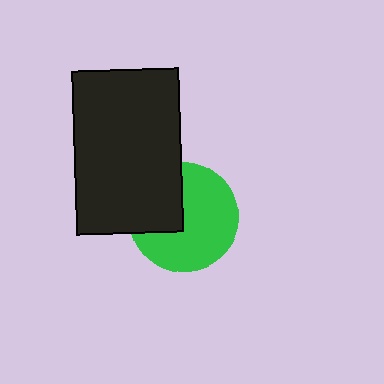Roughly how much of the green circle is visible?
Most of it is visible (roughly 66%).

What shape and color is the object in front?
The object in front is a black rectangle.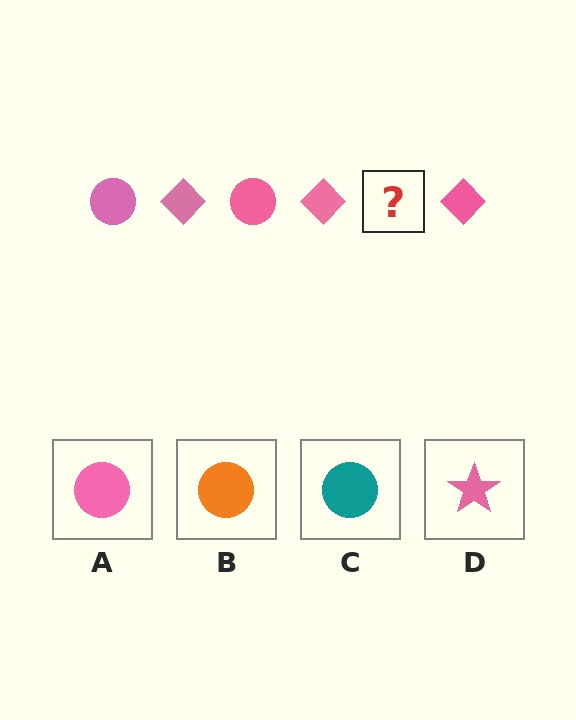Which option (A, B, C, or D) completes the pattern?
A.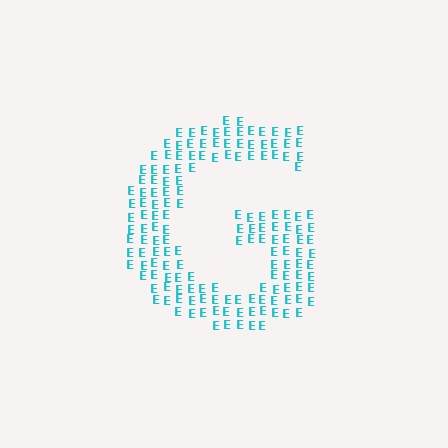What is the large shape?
The large shape is the letter G.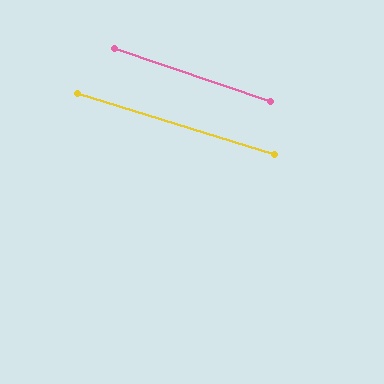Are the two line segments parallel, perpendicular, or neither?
Parallel — their directions differ by only 1.5°.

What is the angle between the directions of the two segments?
Approximately 1 degree.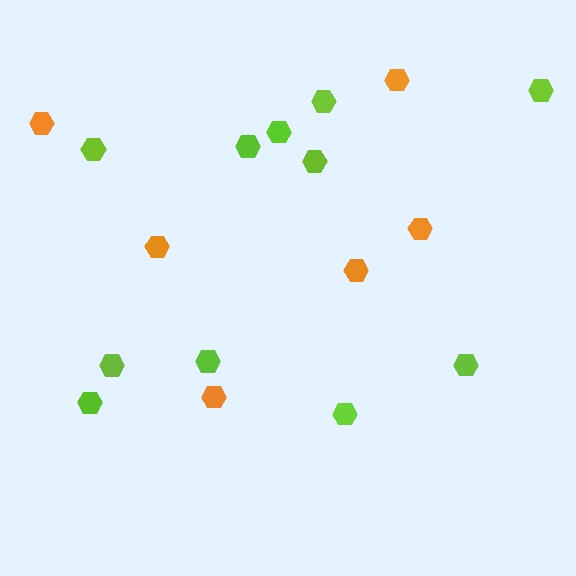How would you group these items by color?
There are 2 groups: one group of orange hexagons (6) and one group of lime hexagons (11).